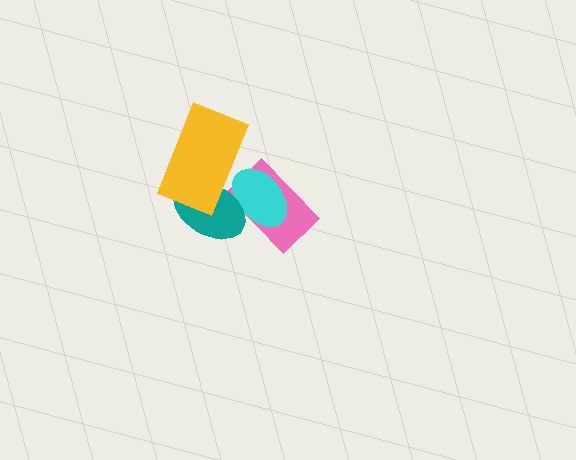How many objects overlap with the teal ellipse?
3 objects overlap with the teal ellipse.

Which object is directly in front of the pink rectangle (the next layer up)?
The cyan ellipse is directly in front of the pink rectangle.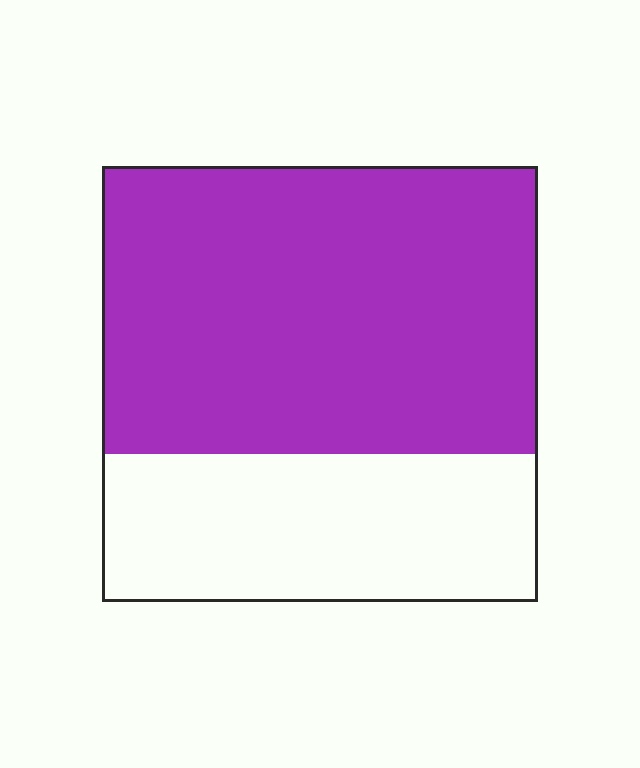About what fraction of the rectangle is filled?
About two thirds (2/3).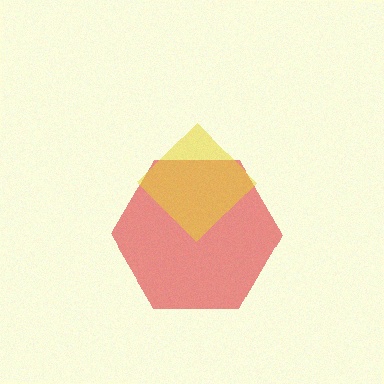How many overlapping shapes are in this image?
There are 2 overlapping shapes in the image.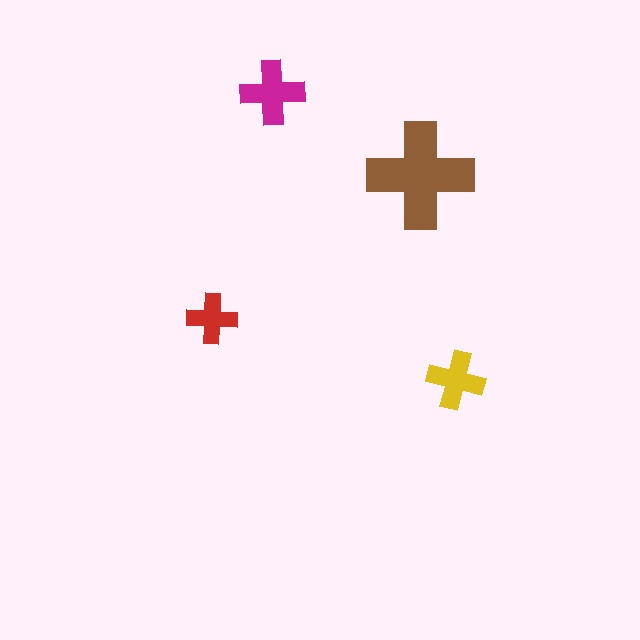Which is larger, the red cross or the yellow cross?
The yellow one.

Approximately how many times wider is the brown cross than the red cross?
About 2 times wider.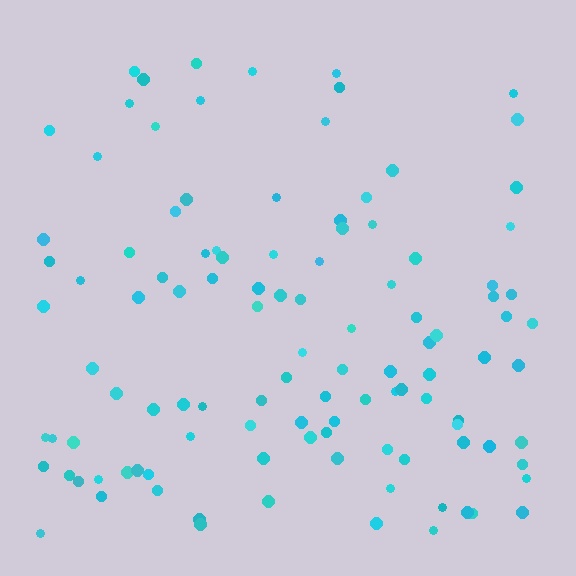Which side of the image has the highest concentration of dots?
The bottom.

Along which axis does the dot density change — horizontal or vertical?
Vertical.